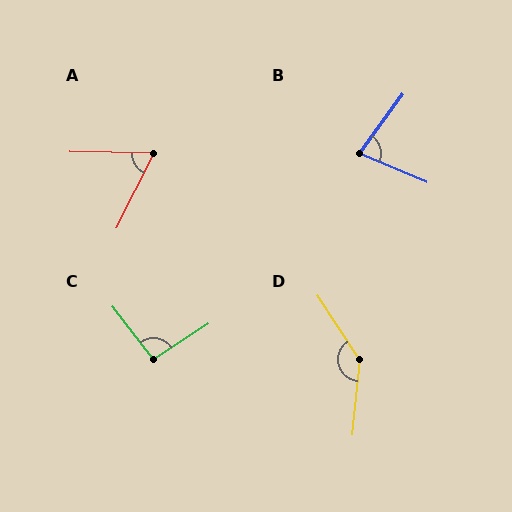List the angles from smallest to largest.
A (64°), B (77°), C (93°), D (141°).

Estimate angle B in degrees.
Approximately 77 degrees.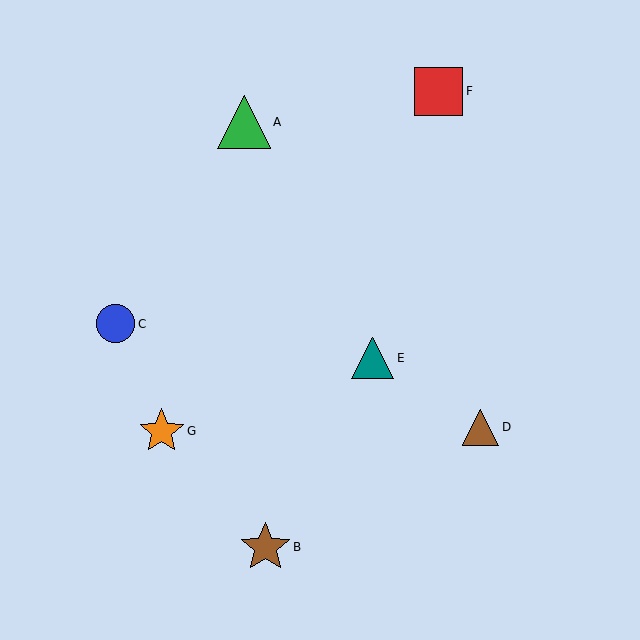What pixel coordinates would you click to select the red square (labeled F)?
Click at (439, 91) to select the red square F.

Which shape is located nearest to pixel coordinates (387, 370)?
The teal triangle (labeled E) at (373, 358) is nearest to that location.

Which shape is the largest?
The green triangle (labeled A) is the largest.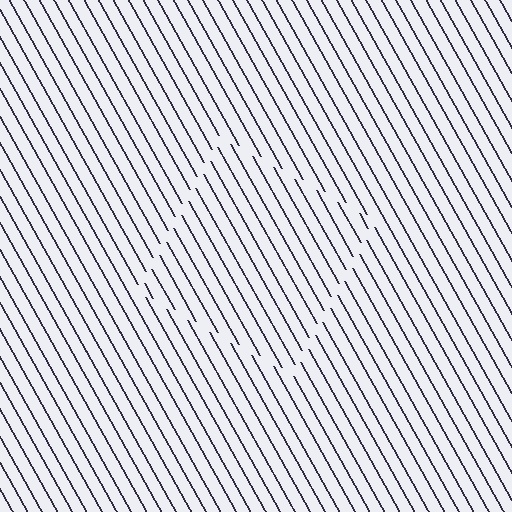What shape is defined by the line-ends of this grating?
An illusory square. The interior of the shape contains the same grating, shifted by half a period — the contour is defined by the phase discontinuity where line-ends from the inner and outer gratings abut.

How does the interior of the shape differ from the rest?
The interior of the shape contains the same grating, shifted by half a period — the contour is defined by the phase discontinuity where line-ends from the inner and outer gratings abut.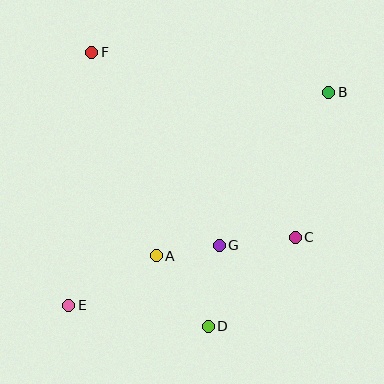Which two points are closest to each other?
Points A and G are closest to each other.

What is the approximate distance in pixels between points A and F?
The distance between A and F is approximately 213 pixels.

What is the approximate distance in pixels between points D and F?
The distance between D and F is approximately 298 pixels.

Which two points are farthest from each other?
Points B and E are farthest from each other.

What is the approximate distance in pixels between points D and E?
The distance between D and E is approximately 141 pixels.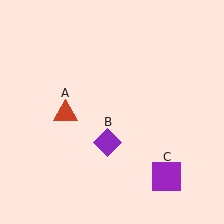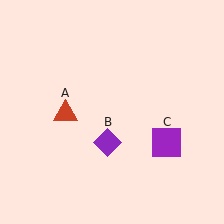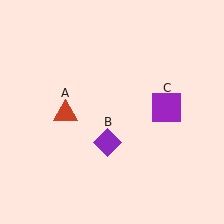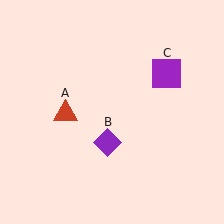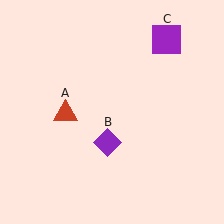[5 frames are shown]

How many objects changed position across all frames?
1 object changed position: purple square (object C).